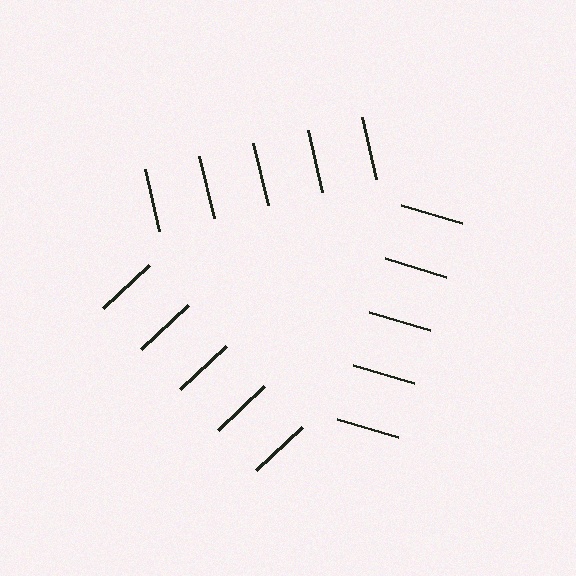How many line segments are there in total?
15 — 5 along each of the 3 edges.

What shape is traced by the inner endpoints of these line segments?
An illusory triangle — the line segments terminate on its edges but no continuous stroke is drawn.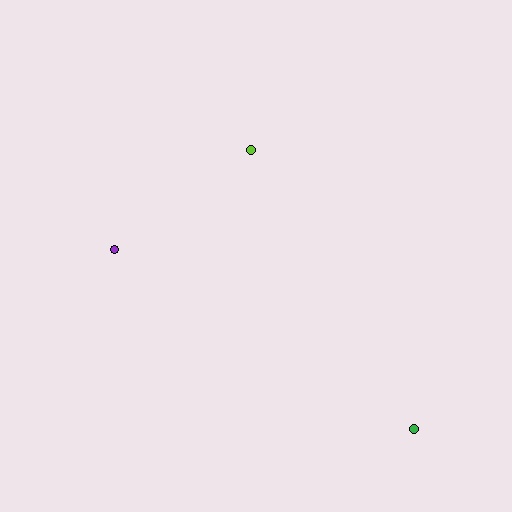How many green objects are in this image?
There is 1 green object.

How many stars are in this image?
There are no stars.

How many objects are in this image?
There are 3 objects.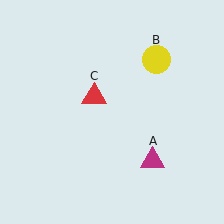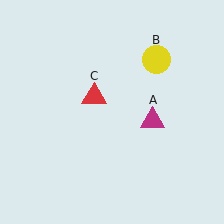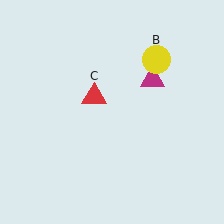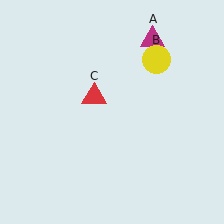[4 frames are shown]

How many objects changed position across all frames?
1 object changed position: magenta triangle (object A).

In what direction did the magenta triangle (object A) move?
The magenta triangle (object A) moved up.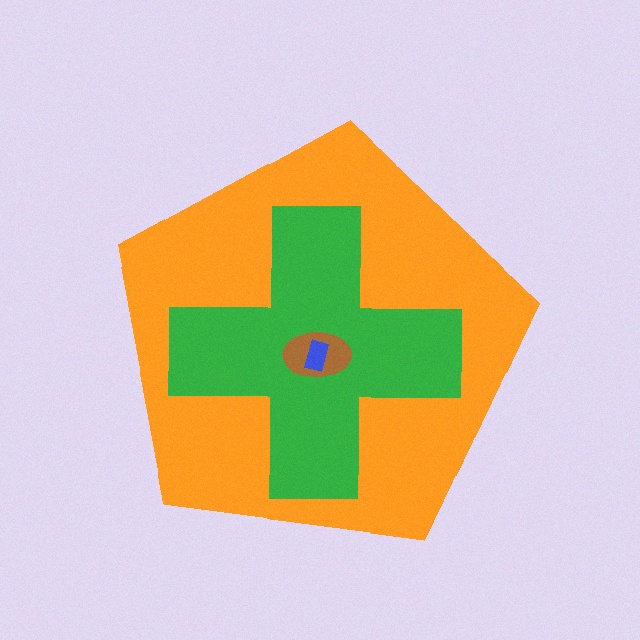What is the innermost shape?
The blue rectangle.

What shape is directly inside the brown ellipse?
The blue rectangle.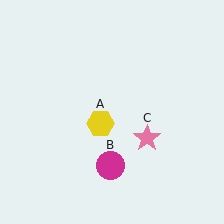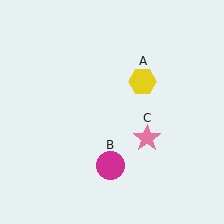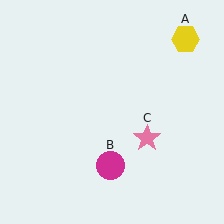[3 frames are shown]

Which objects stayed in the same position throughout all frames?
Magenta circle (object B) and pink star (object C) remained stationary.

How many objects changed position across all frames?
1 object changed position: yellow hexagon (object A).